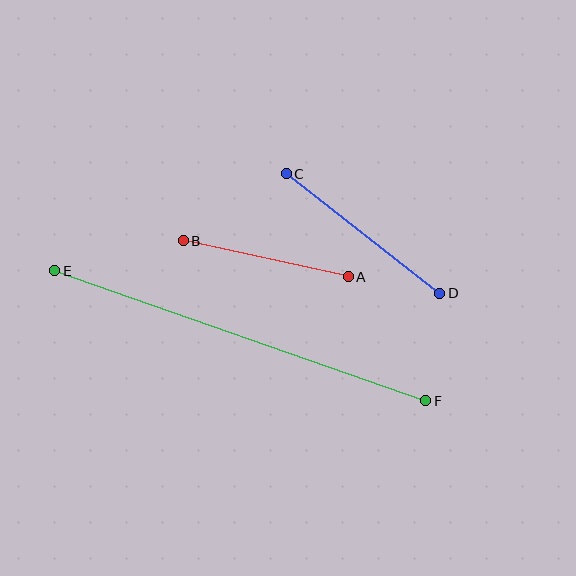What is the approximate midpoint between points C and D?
The midpoint is at approximately (363, 233) pixels.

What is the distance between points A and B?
The distance is approximately 169 pixels.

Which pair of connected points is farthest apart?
Points E and F are farthest apart.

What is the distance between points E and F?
The distance is approximately 393 pixels.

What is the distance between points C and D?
The distance is approximately 194 pixels.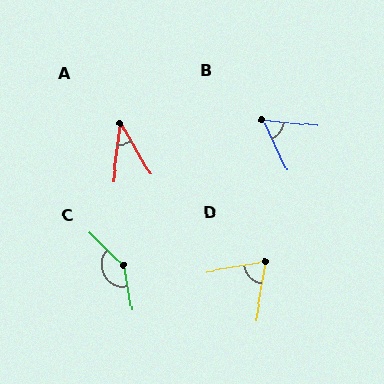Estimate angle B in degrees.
Approximately 59 degrees.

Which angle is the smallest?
A, at approximately 37 degrees.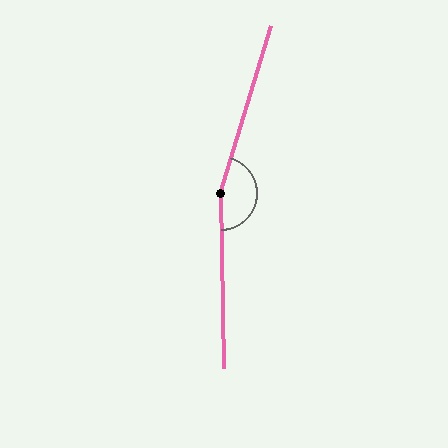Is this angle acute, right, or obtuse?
It is obtuse.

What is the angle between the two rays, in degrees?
Approximately 162 degrees.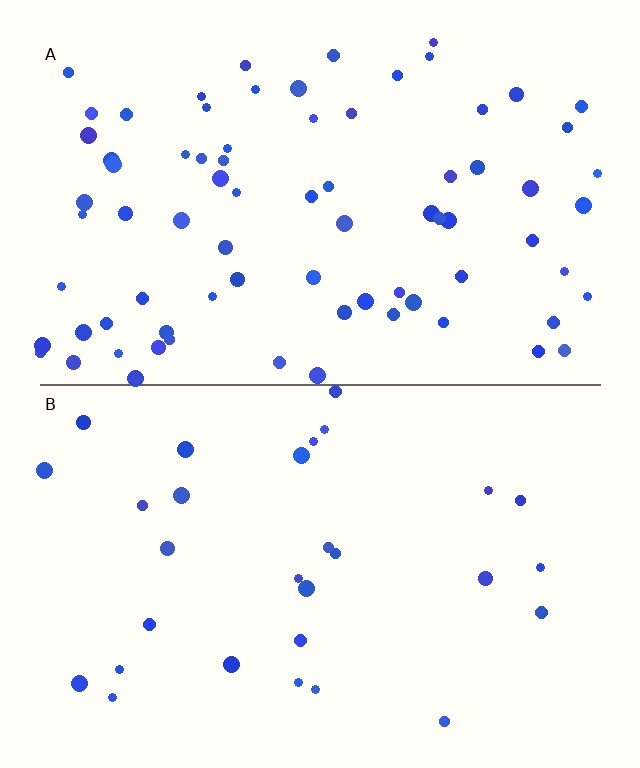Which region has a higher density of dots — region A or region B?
A (the top).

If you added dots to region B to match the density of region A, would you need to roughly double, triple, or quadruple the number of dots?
Approximately triple.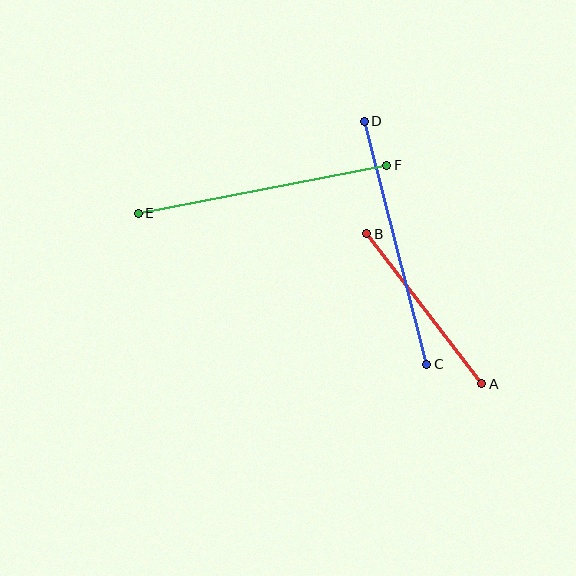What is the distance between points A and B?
The distance is approximately 189 pixels.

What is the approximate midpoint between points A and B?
The midpoint is at approximately (424, 309) pixels.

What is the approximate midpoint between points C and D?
The midpoint is at approximately (396, 243) pixels.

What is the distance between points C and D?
The distance is approximately 251 pixels.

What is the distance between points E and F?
The distance is approximately 253 pixels.